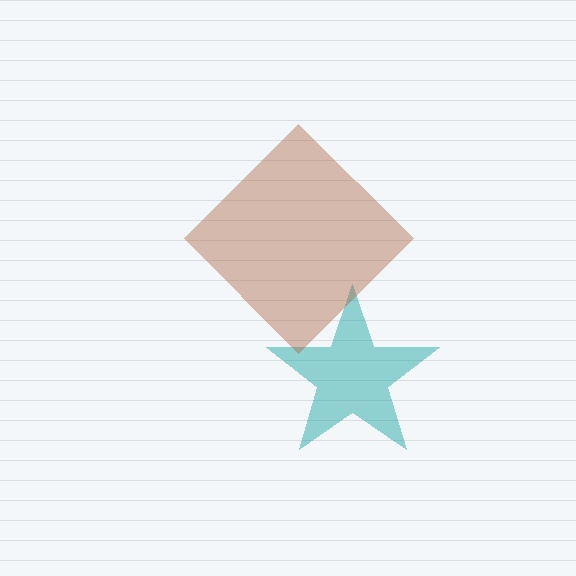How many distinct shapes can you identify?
There are 2 distinct shapes: a teal star, a brown diamond.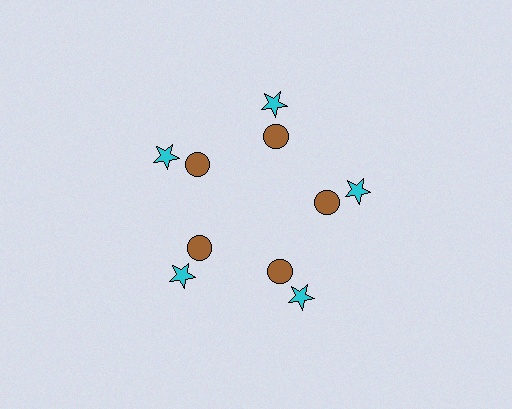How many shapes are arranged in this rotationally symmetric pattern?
There are 10 shapes, arranged in 5 groups of 2.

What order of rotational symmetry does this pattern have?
This pattern has 5-fold rotational symmetry.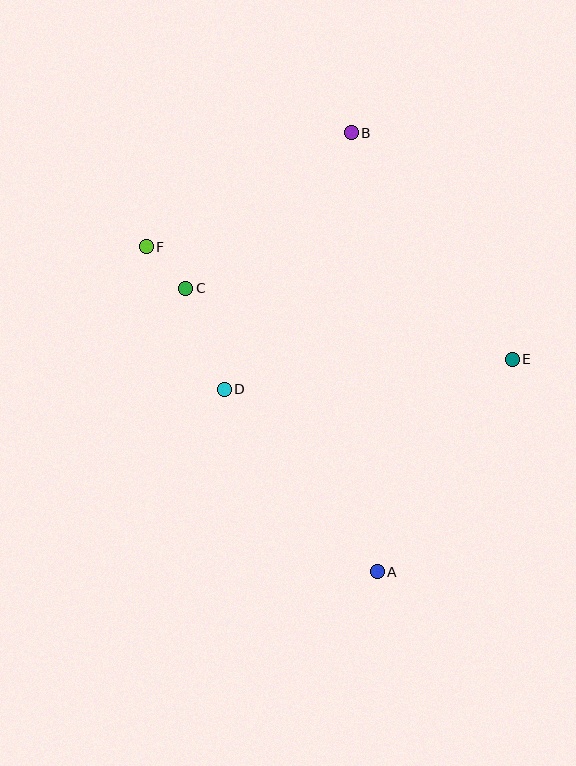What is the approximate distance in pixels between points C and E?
The distance between C and E is approximately 334 pixels.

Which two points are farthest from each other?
Points A and B are farthest from each other.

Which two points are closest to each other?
Points C and F are closest to each other.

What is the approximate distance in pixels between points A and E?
The distance between A and E is approximately 252 pixels.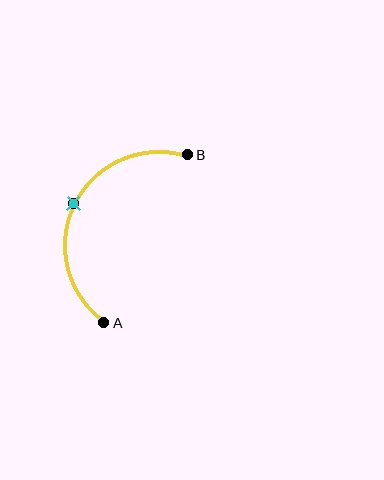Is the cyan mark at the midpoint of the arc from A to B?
Yes. The cyan mark lies on the arc at equal arc-length from both A and B — it is the arc midpoint.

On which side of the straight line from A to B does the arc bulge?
The arc bulges to the left of the straight line connecting A and B.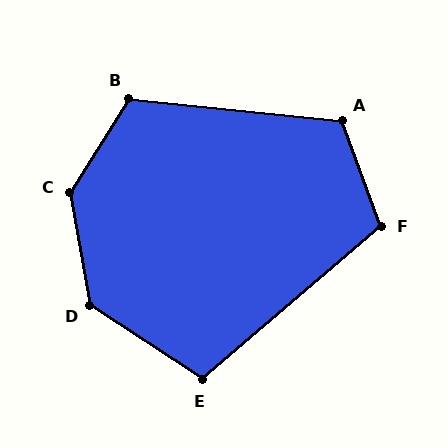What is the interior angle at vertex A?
Approximately 116 degrees (obtuse).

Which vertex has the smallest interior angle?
E, at approximately 106 degrees.